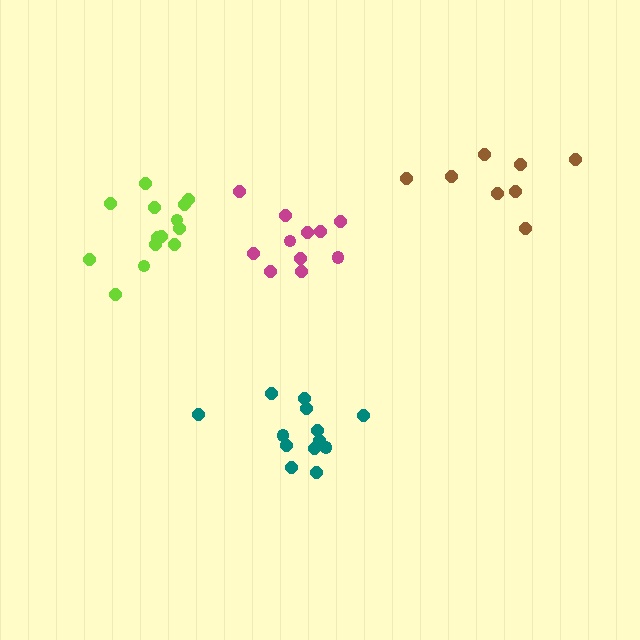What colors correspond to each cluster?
The clusters are colored: teal, magenta, brown, lime.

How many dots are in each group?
Group 1: 13 dots, Group 2: 11 dots, Group 3: 8 dots, Group 4: 14 dots (46 total).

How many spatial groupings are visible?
There are 4 spatial groupings.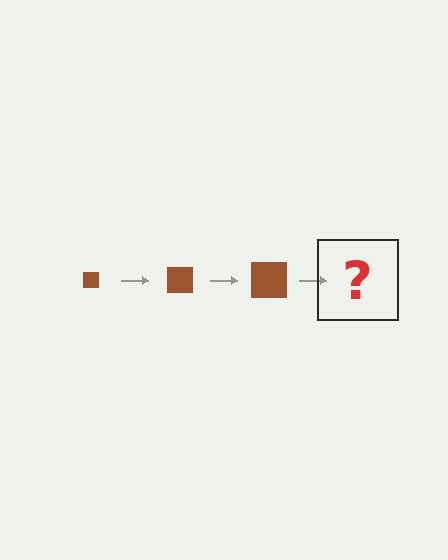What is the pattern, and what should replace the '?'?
The pattern is that the square gets progressively larger each step. The '?' should be a brown square, larger than the previous one.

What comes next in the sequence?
The next element should be a brown square, larger than the previous one.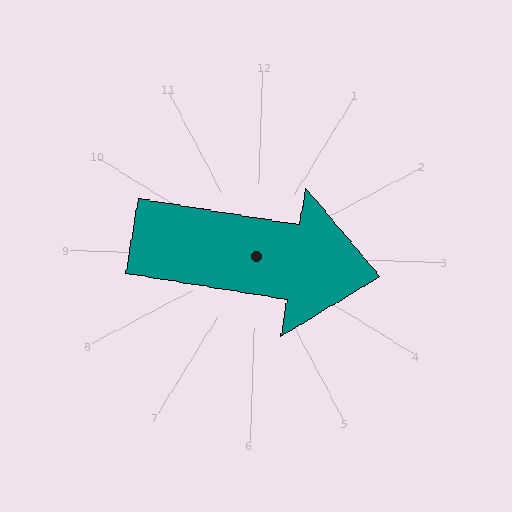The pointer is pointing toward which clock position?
Roughly 3 o'clock.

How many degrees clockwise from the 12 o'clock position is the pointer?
Approximately 97 degrees.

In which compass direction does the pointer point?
East.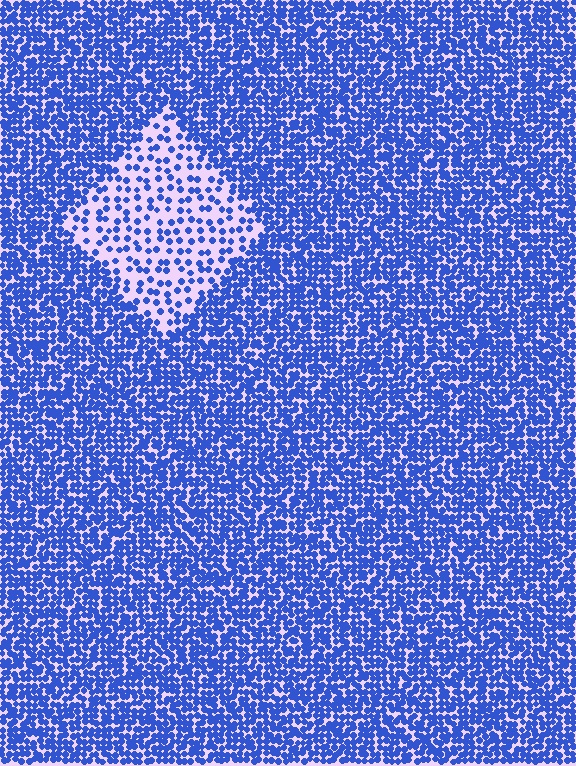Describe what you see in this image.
The image contains small blue elements arranged at two different densities. A diamond-shaped region is visible where the elements are less densely packed than the surrounding area.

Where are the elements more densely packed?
The elements are more densely packed outside the diamond boundary.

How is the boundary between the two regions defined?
The boundary is defined by a change in element density (approximately 2.7x ratio). All elements are the same color, size, and shape.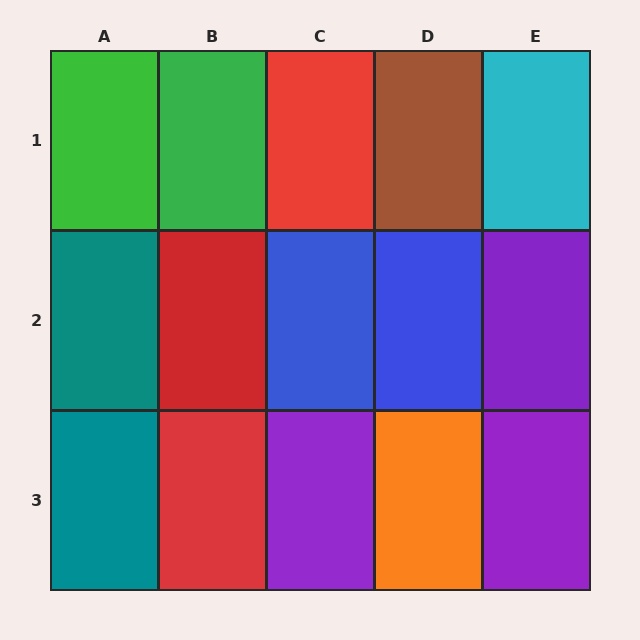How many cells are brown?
1 cell is brown.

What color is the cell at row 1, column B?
Green.